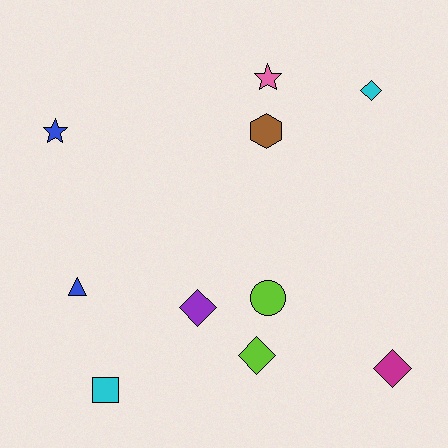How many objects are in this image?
There are 10 objects.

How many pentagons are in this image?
There are no pentagons.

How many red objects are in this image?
There are no red objects.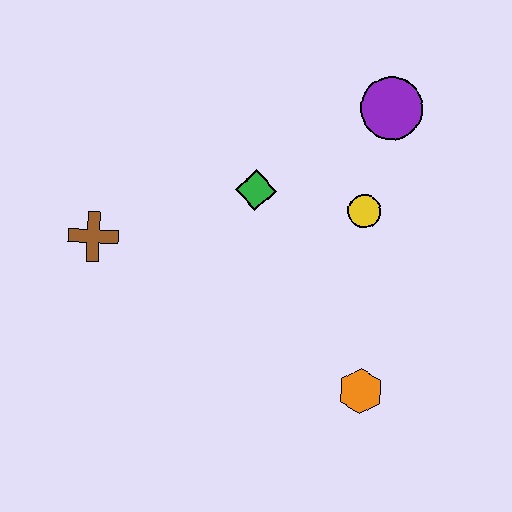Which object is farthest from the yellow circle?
The brown cross is farthest from the yellow circle.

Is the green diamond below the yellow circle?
No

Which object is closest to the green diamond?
The yellow circle is closest to the green diamond.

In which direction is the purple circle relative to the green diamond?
The purple circle is to the right of the green diamond.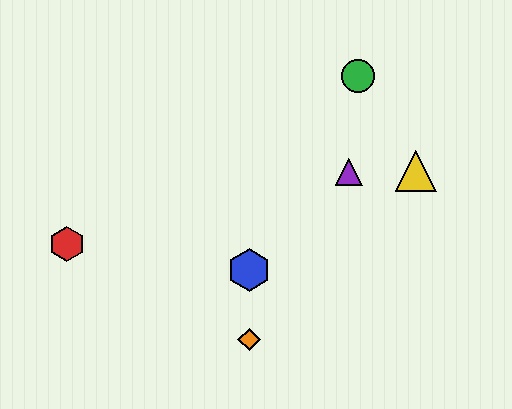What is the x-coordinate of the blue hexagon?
The blue hexagon is at x≈249.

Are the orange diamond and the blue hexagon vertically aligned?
Yes, both are at x≈249.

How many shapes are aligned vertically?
2 shapes (the blue hexagon, the orange diamond) are aligned vertically.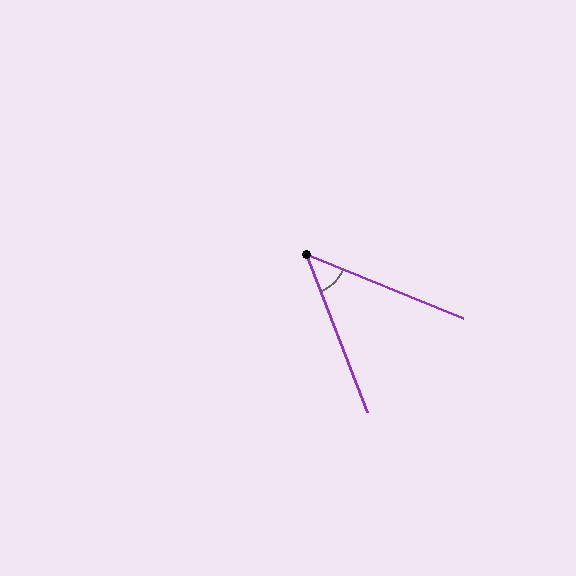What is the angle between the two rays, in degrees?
Approximately 47 degrees.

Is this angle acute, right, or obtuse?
It is acute.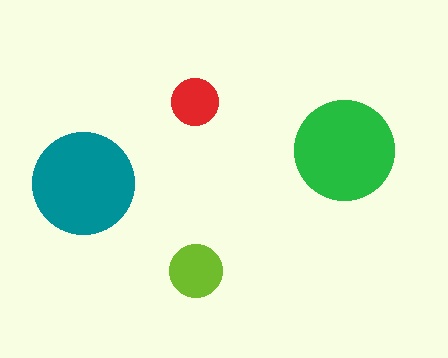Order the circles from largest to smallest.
the teal one, the green one, the lime one, the red one.